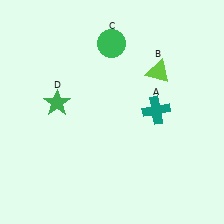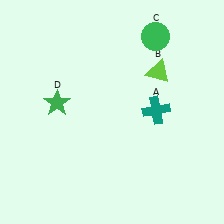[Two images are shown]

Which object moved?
The green circle (C) moved right.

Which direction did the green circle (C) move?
The green circle (C) moved right.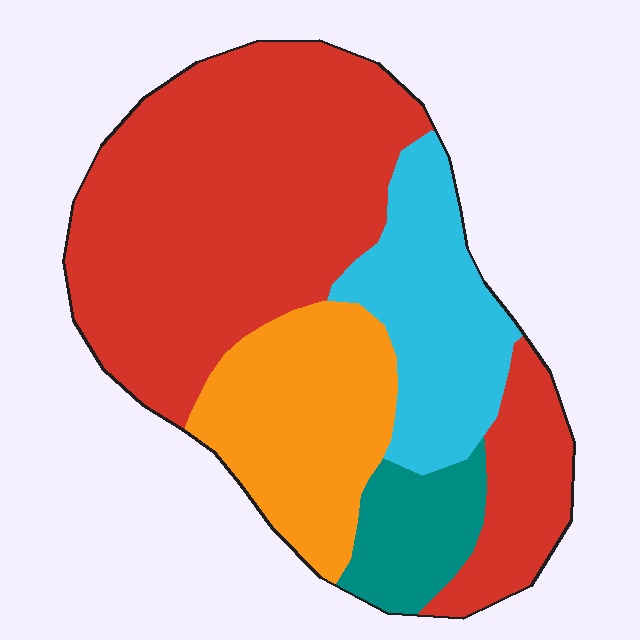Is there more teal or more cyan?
Cyan.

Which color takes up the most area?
Red, at roughly 55%.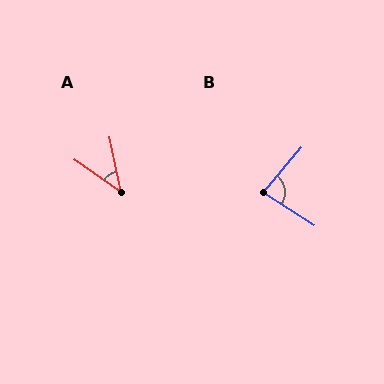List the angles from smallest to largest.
A (43°), B (83°).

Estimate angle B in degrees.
Approximately 83 degrees.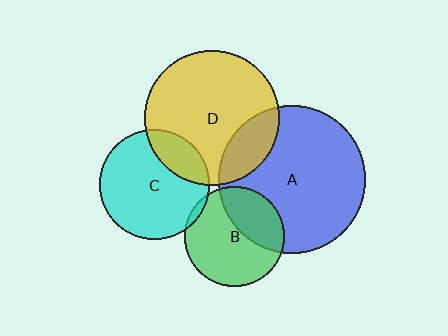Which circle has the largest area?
Circle A (blue).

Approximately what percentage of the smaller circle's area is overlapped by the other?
Approximately 20%.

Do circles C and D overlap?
Yes.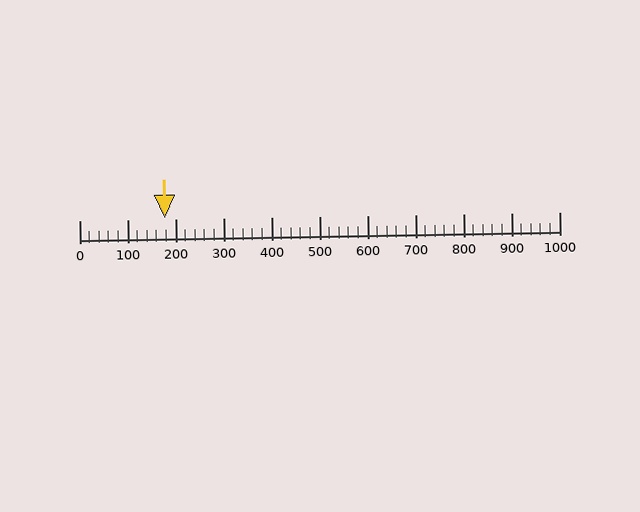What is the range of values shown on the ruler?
The ruler shows values from 0 to 1000.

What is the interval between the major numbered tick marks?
The major tick marks are spaced 100 units apart.